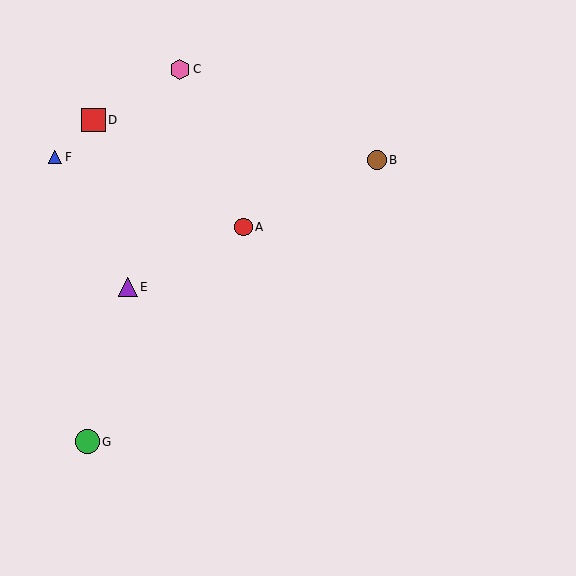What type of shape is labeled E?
Shape E is a purple triangle.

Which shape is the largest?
The green circle (labeled G) is the largest.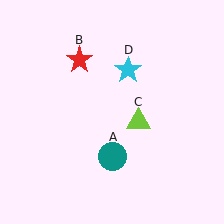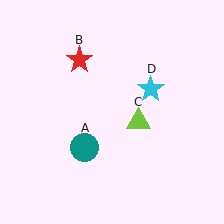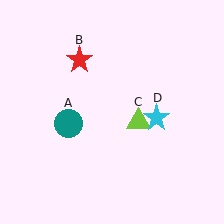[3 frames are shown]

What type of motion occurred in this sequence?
The teal circle (object A), cyan star (object D) rotated clockwise around the center of the scene.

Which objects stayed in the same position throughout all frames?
Red star (object B) and lime triangle (object C) remained stationary.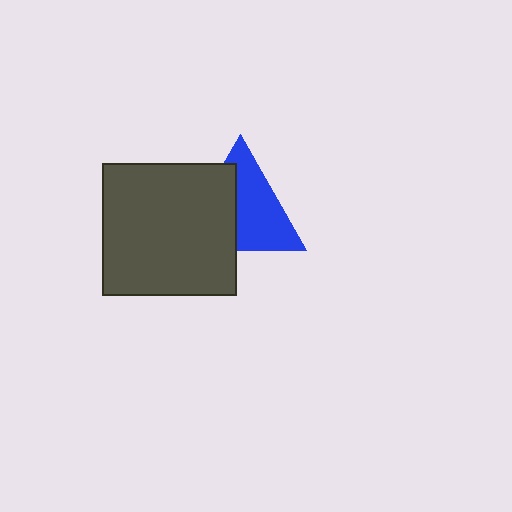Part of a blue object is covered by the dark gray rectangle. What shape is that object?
It is a triangle.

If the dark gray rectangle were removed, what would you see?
You would see the complete blue triangle.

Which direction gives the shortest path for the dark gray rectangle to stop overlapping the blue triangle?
Moving left gives the shortest separation.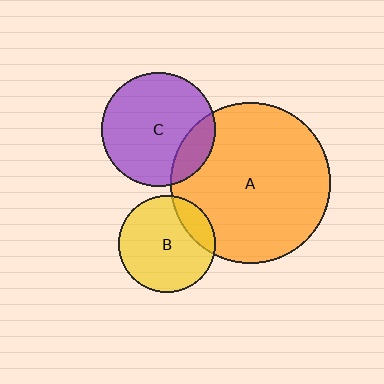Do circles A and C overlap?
Yes.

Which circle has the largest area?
Circle A (orange).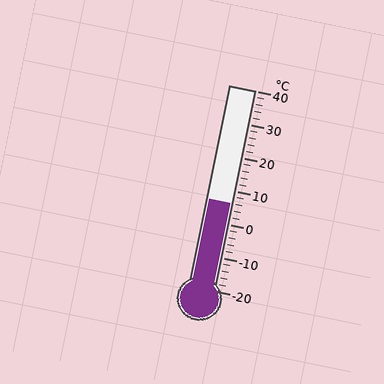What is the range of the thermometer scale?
The thermometer scale ranges from -20°C to 40°C.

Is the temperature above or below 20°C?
The temperature is below 20°C.